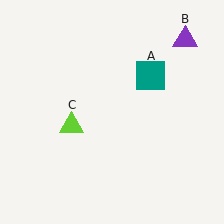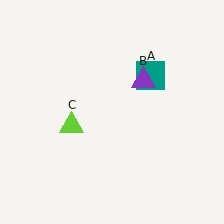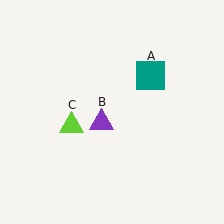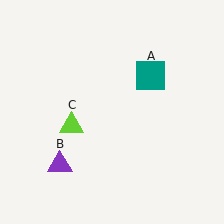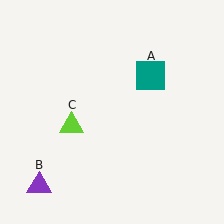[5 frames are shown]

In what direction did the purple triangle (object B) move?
The purple triangle (object B) moved down and to the left.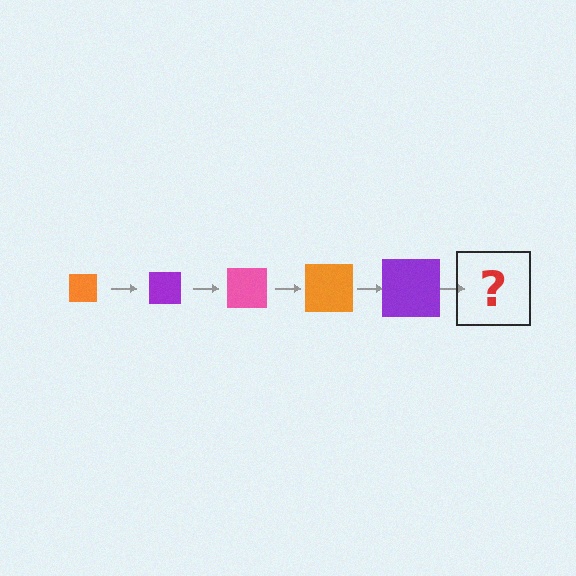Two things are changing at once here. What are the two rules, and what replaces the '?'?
The two rules are that the square grows larger each step and the color cycles through orange, purple, and pink. The '?' should be a pink square, larger than the previous one.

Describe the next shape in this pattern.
It should be a pink square, larger than the previous one.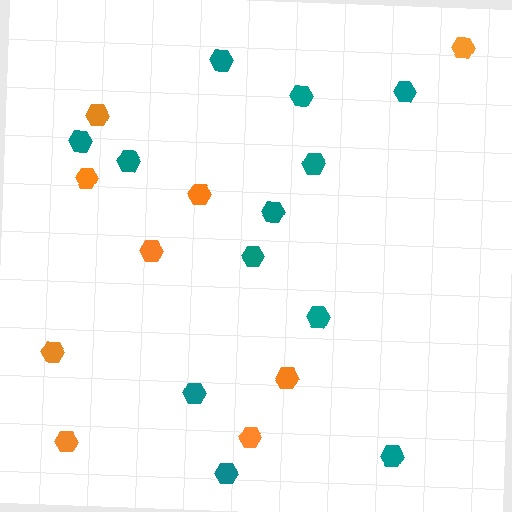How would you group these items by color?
There are 2 groups: one group of orange hexagons (9) and one group of teal hexagons (12).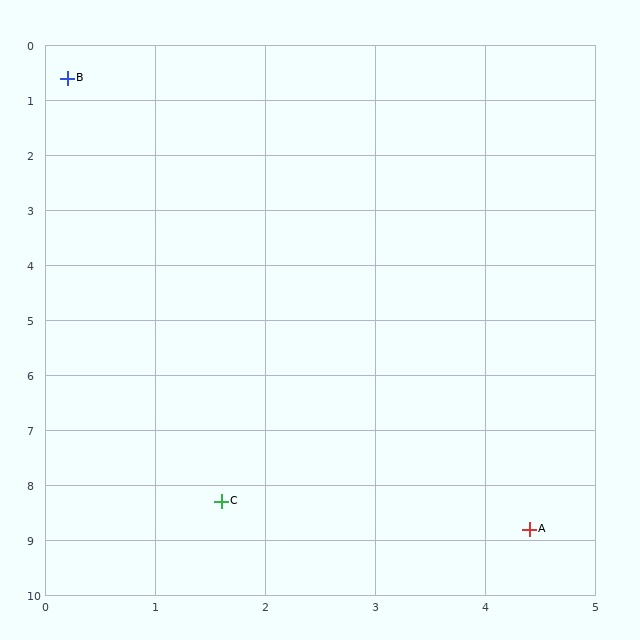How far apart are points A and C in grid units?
Points A and C are about 2.8 grid units apart.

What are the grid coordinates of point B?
Point B is at approximately (0.2, 0.6).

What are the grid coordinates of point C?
Point C is at approximately (1.6, 8.3).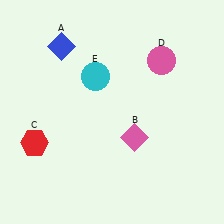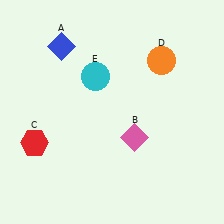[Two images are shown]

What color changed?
The circle (D) changed from pink in Image 1 to orange in Image 2.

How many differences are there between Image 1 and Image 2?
There is 1 difference between the two images.